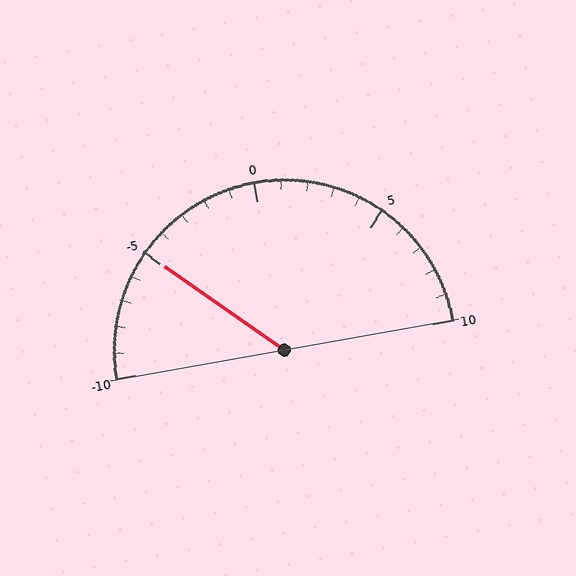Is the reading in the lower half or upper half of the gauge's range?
The reading is in the lower half of the range (-10 to 10).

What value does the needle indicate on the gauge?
The needle indicates approximately -5.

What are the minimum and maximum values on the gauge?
The gauge ranges from -10 to 10.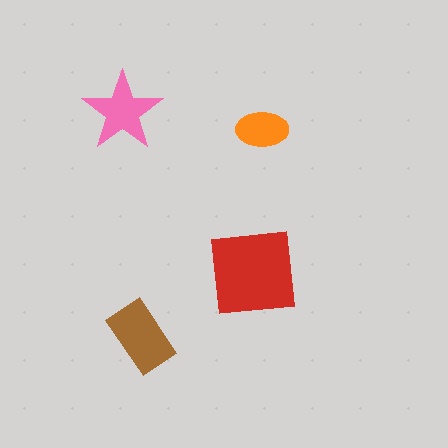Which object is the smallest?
The orange ellipse.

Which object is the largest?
The red square.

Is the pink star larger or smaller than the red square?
Smaller.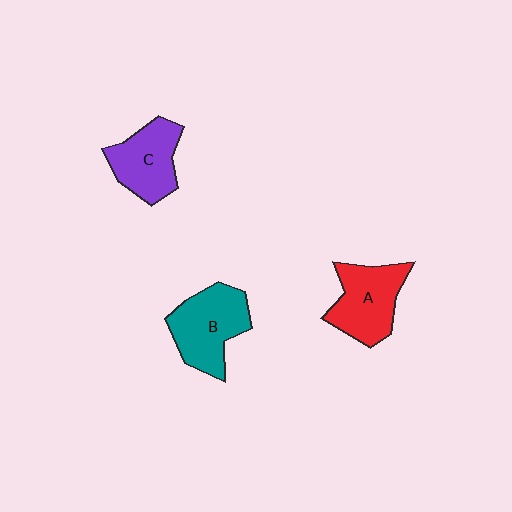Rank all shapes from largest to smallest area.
From largest to smallest: B (teal), A (red), C (purple).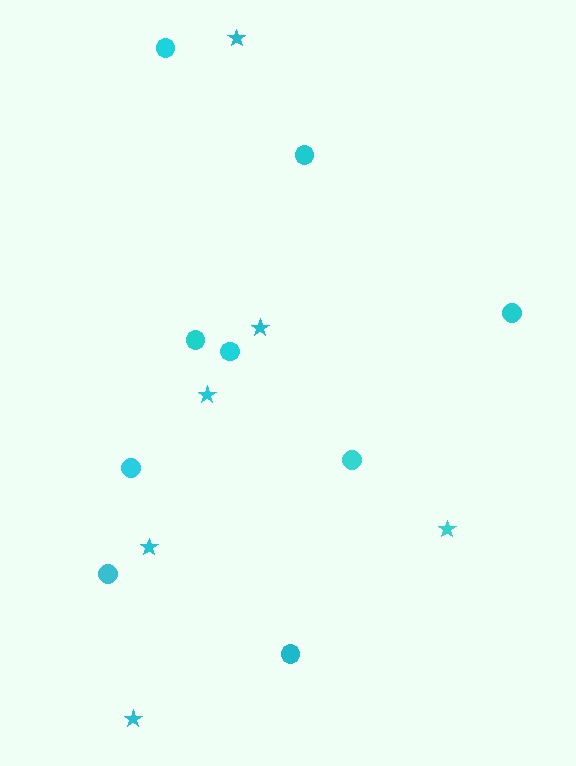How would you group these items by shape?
There are 2 groups: one group of stars (6) and one group of circles (9).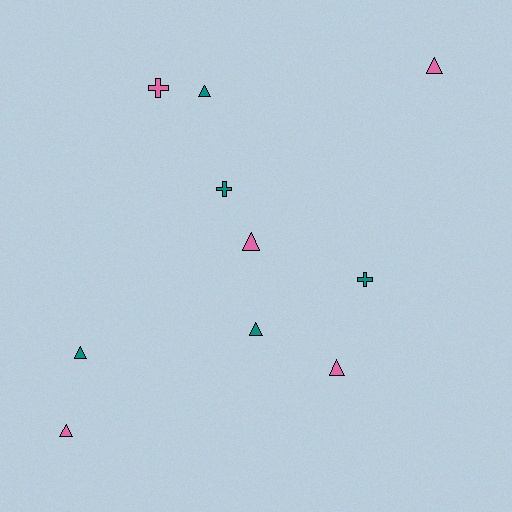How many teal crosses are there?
There are 2 teal crosses.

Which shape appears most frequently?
Triangle, with 7 objects.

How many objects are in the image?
There are 10 objects.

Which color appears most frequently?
Teal, with 5 objects.